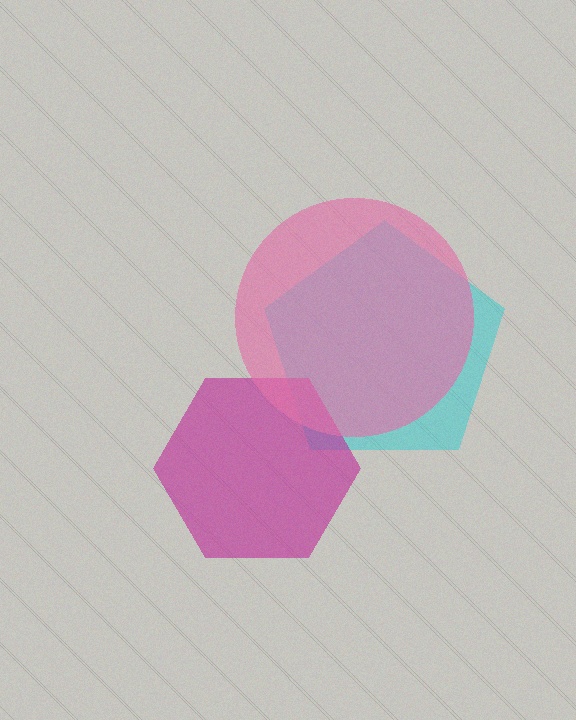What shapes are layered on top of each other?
The layered shapes are: a cyan pentagon, a magenta hexagon, a pink circle.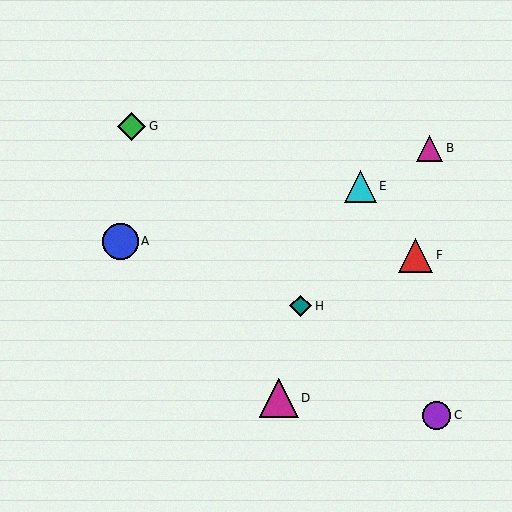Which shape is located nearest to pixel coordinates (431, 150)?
The magenta triangle (labeled B) at (429, 149) is nearest to that location.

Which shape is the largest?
The magenta triangle (labeled D) is the largest.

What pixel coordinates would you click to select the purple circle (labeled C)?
Click at (436, 415) to select the purple circle C.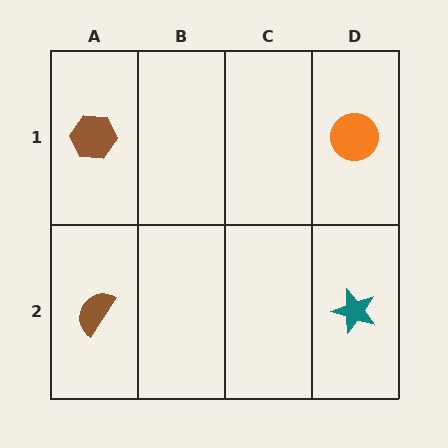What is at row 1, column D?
An orange circle.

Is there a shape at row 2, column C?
No, that cell is empty.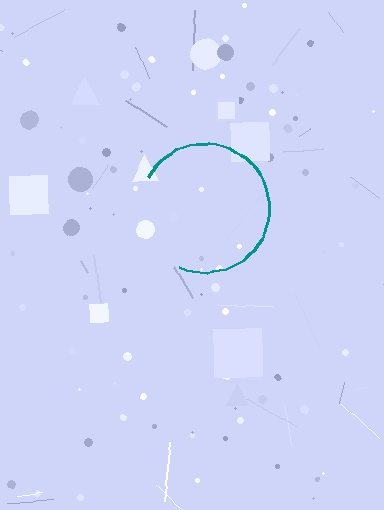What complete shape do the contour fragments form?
The contour fragments form a circle.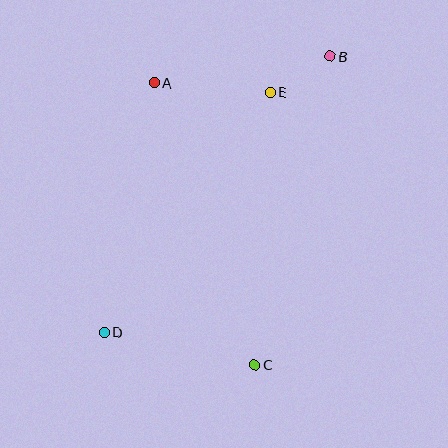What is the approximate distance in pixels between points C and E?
The distance between C and E is approximately 273 pixels.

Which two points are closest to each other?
Points B and E are closest to each other.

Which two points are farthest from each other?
Points B and D are farthest from each other.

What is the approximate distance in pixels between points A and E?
The distance between A and E is approximately 116 pixels.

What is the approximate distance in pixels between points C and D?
The distance between C and D is approximately 154 pixels.